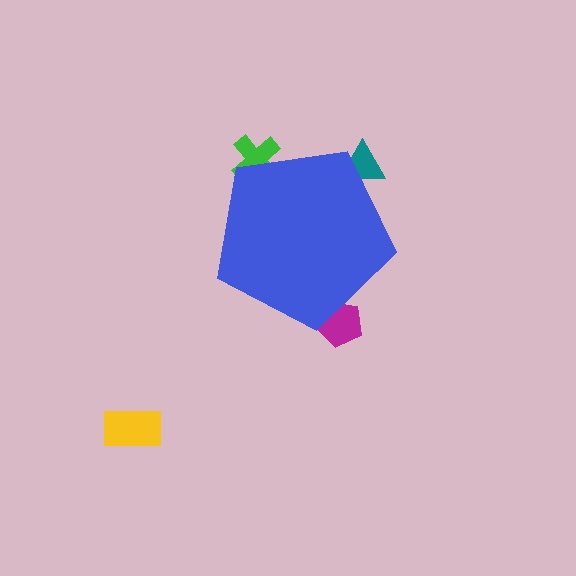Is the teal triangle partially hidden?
Yes, the teal triangle is partially hidden behind the blue pentagon.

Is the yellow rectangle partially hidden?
No, the yellow rectangle is fully visible.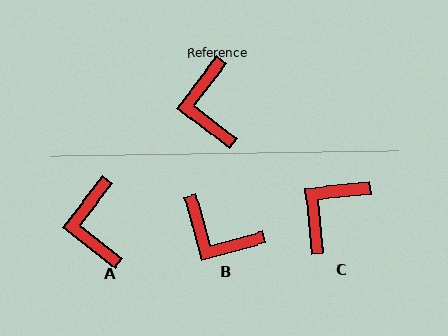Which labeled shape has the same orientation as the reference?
A.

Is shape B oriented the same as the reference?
No, it is off by about 53 degrees.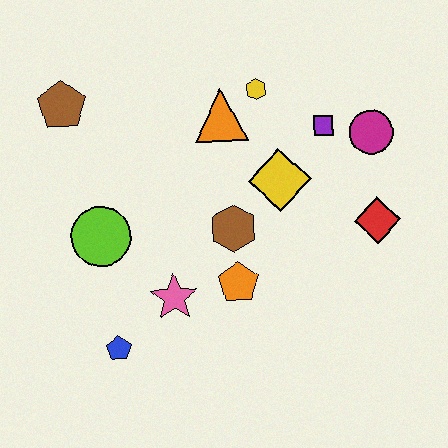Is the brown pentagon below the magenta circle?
No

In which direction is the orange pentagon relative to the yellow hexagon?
The orange pentagon is below the yellow hexagon.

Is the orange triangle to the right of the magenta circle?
No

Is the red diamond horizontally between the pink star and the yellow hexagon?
No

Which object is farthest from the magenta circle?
The blue pentagon is farthest from the magenta circle.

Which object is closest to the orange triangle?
The yellow hexagon is closest to the orange triangle.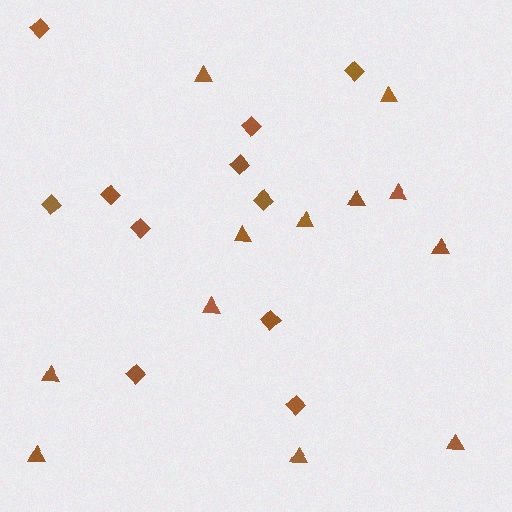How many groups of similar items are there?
There are 2 groups: one group of diamonds (11) and one group of triangles (12).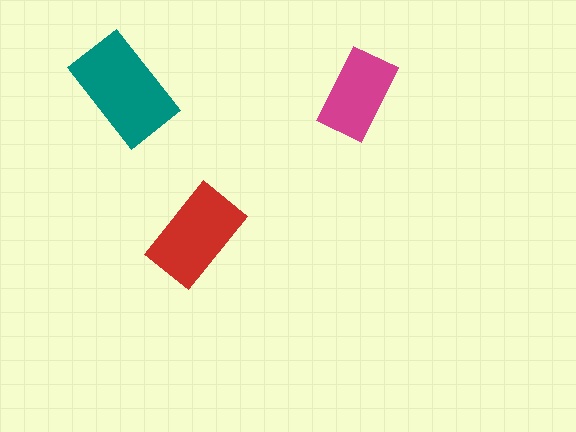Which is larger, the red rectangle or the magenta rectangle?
The red one.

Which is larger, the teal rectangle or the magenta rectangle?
The teal one.